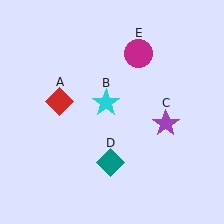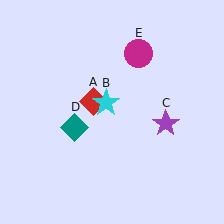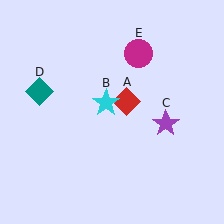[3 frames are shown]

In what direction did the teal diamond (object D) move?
The teal diamond (object D) moved up and to the left.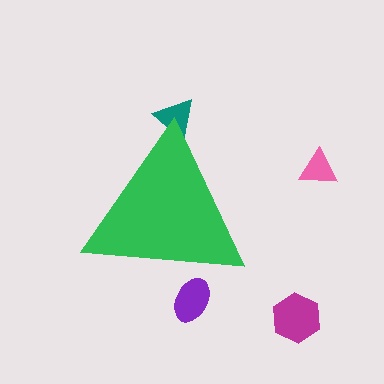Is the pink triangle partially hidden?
No, the pink triangle is fully visible.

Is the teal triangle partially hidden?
Yes, the teal triangle is partially hidden behind the green triangle.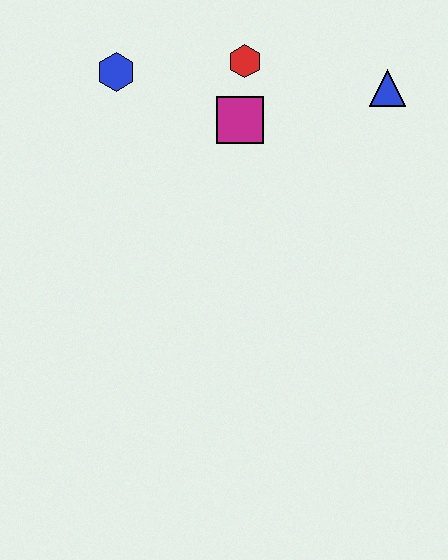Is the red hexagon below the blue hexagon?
No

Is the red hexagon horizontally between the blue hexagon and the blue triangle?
Yes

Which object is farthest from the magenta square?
The blue triangle is farthest from the magenta square.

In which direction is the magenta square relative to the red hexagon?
The magenta square is below the red hexagon.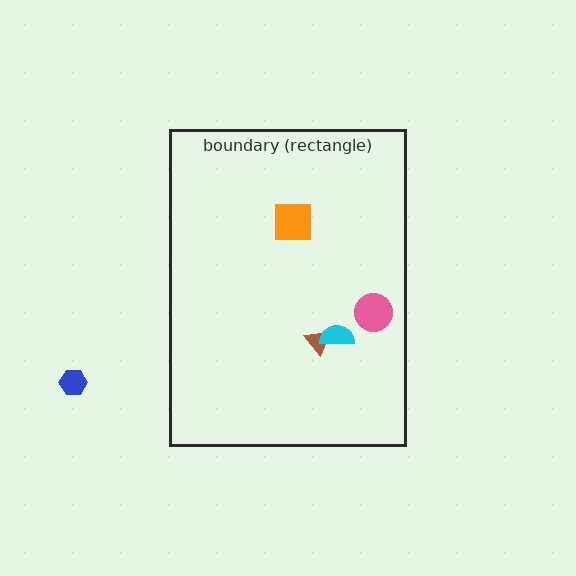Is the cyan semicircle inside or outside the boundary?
Inside.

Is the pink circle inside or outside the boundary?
Inside.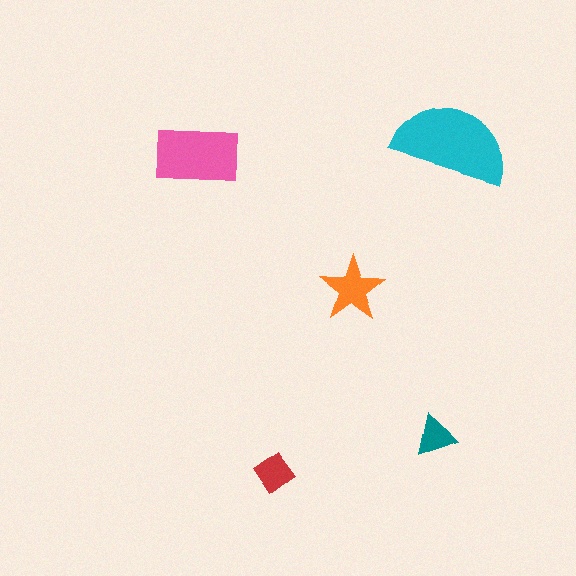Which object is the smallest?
The teal triangle.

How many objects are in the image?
There are 5 objects in the image.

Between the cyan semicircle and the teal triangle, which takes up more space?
The cyan semicircle.